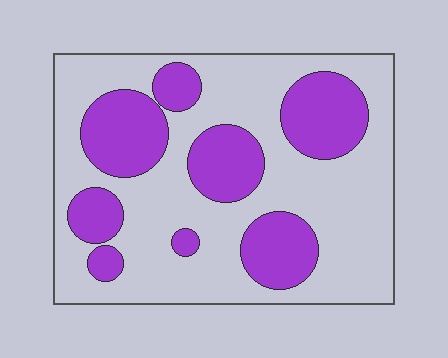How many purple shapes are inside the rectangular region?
8.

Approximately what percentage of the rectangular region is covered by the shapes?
Approximately 35%.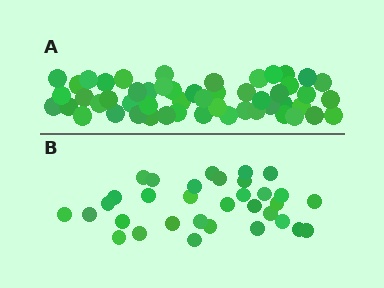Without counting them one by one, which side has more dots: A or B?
Region A (the top region) has more dots.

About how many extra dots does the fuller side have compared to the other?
Region A has approximately 20 more dots than region B.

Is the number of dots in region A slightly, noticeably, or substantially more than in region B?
Region A has substantially more. The ratio is roughly 1.6 to 1.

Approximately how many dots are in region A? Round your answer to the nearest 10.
About 50 dots. (The exact count is 52, which rounds to 50.)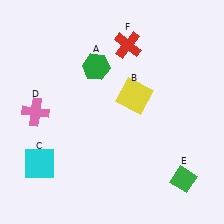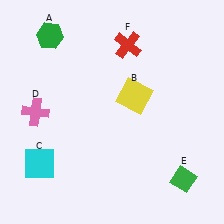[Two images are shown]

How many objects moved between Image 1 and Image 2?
1 object moved between the two images.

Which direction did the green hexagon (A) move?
The green hexagon (A) moved left.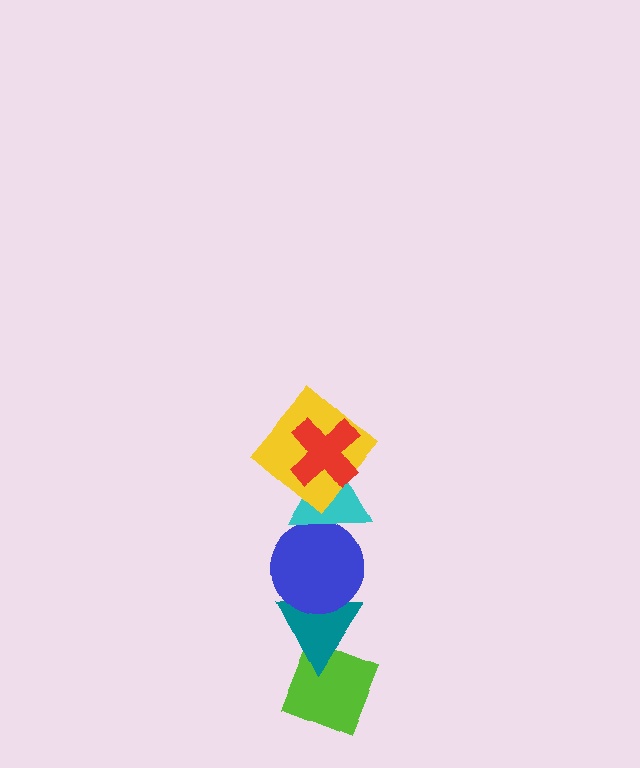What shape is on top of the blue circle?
The cyan triangle is on top of the blue circle.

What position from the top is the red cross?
The red cross is 1st from the top.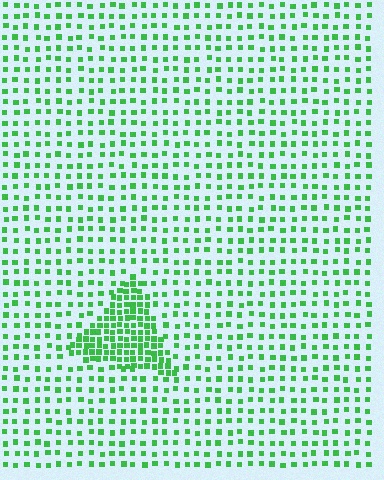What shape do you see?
I see a triangle.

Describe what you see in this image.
The image contains small green elements arranged at two different densities. A triangle-shaped region is visible where the elements are more densely packed than the surrounding area.